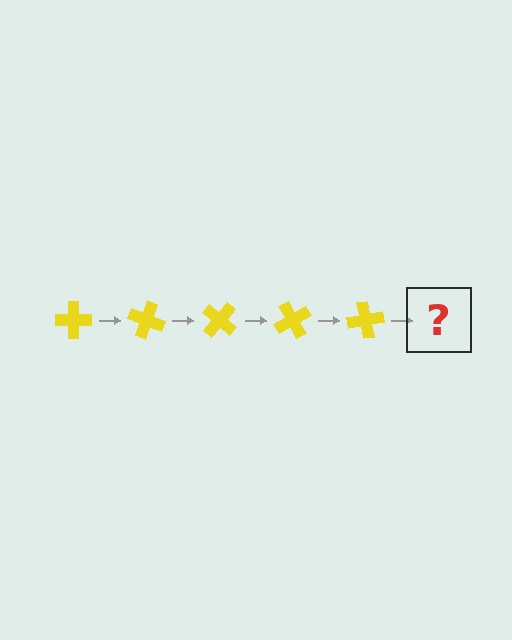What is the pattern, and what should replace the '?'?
The pattern is that the cross rotates 20 degrees each step. The '?' should be a yellow cross rotated 100 degrees.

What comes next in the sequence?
The next element should be a yellow cross rotated 100 degrees.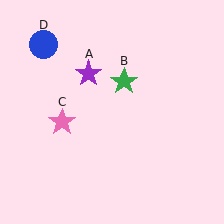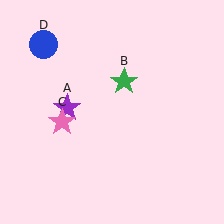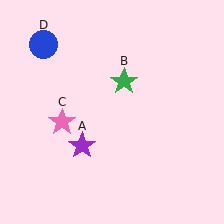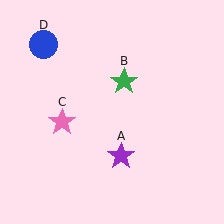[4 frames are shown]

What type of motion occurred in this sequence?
The purple star (object A) rotated counterclockwise around the center of the scene.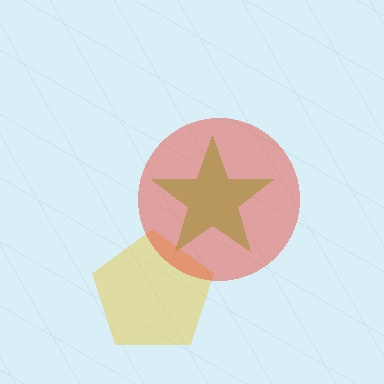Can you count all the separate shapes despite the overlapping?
Yes, there are 3 separate shapes.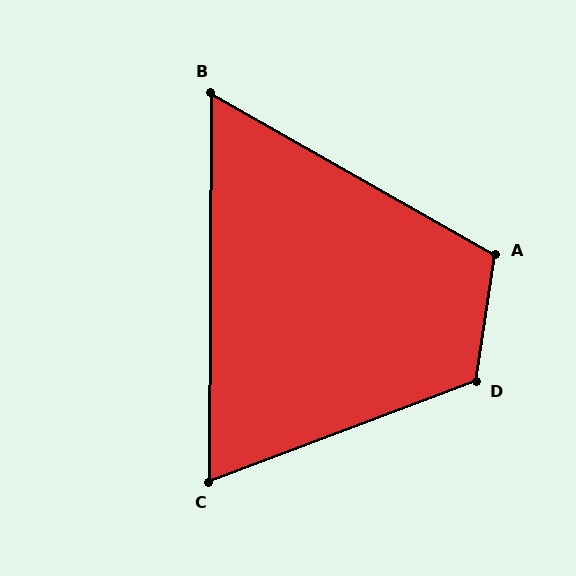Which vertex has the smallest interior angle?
B, at approximately 61 degrees.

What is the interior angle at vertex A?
Approximately 111 degrees (obtuse).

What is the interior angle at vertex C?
Approximately 69 degrees (acute).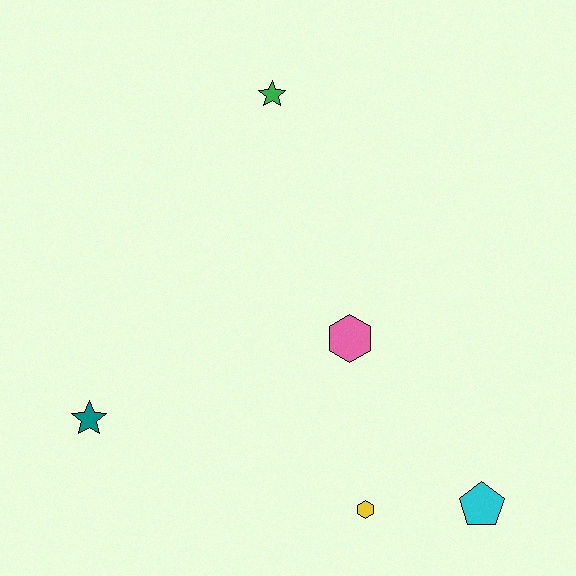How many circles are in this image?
There are no circles.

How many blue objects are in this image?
There are no blue objects.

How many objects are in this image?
There are 5 objects.